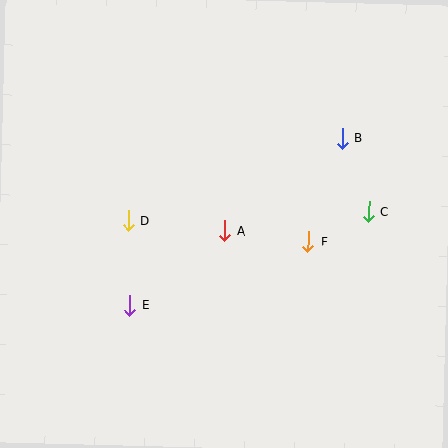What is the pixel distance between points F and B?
The distance between F and B is 109 pixels.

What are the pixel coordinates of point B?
Point B is at (343, 138).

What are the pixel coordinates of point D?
Point D is at (128, 221).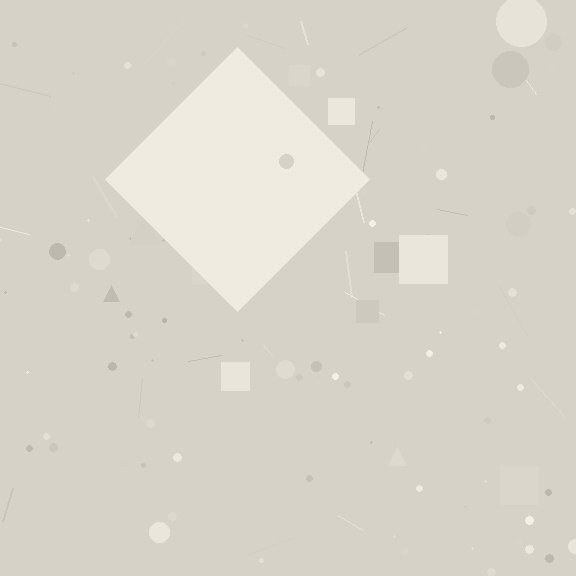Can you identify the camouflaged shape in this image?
The camouflaged shape is a diamond.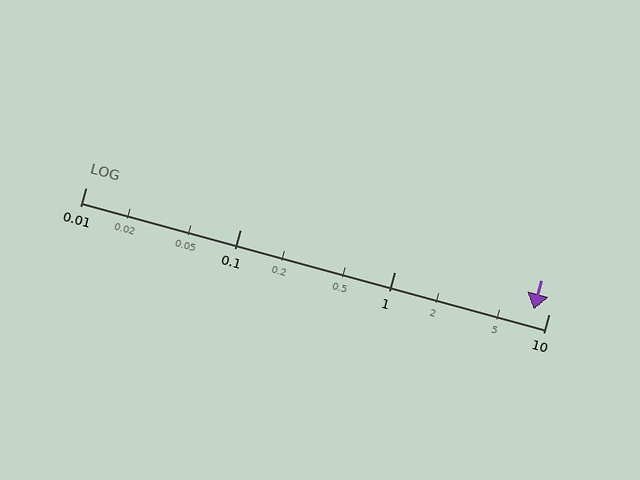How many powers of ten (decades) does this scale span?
The scale spans 3 decades, from 0.01 to 10.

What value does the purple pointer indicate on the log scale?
The pointer indicates approximately 8.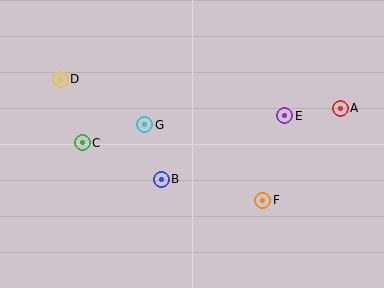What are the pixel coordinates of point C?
Point C is at (82, 143).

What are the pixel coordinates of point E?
Point E is at (285, 116).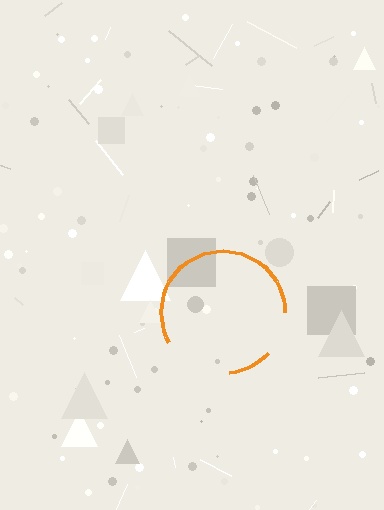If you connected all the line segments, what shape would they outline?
They would outline a circle.